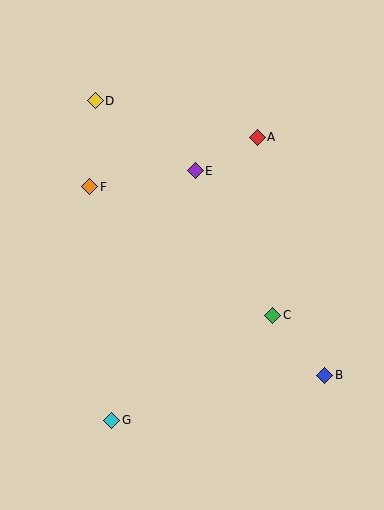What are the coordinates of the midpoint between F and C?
The midpoint between F and C is at (181, 251).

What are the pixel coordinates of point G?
Point G is at (112, 420).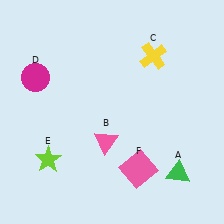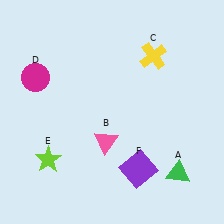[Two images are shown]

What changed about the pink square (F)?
In Image 1, F is pink. In Image 2, it changed to purple.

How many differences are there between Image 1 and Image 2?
There is 1 difference between the two images.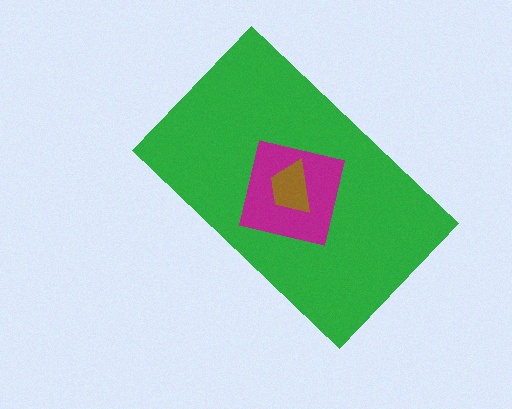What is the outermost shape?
The green rectangle.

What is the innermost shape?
The brown trapezoid.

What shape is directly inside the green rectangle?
The magenta square.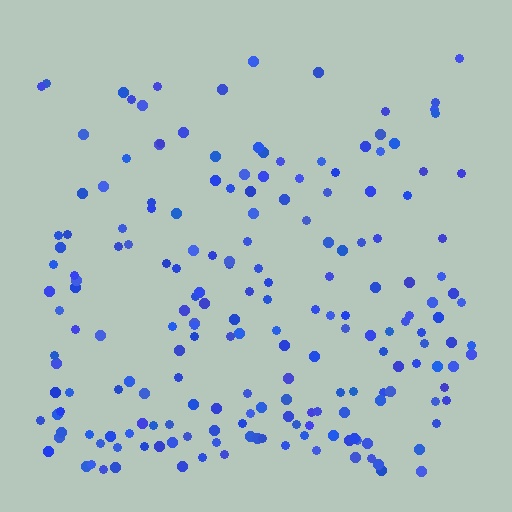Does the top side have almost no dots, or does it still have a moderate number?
Still a moderate number, just noticeably fewer than the bottom.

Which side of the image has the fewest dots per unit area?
The top.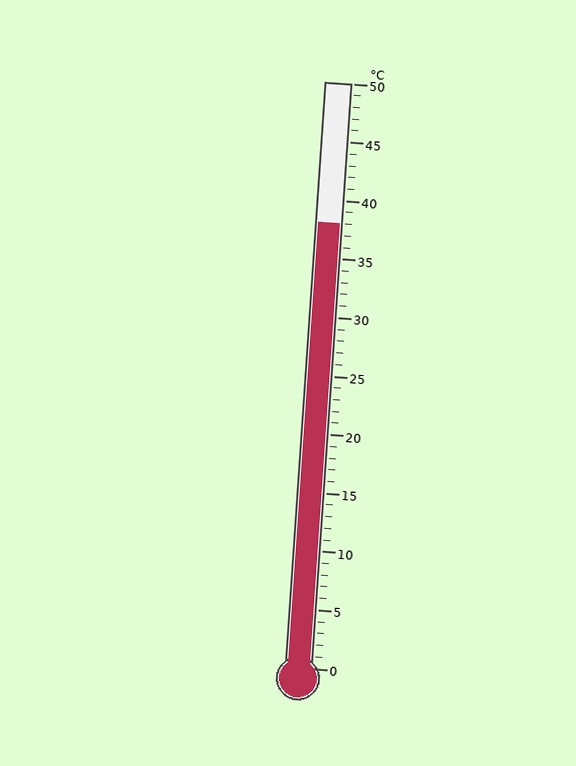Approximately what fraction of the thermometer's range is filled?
The thermometer is filled to approximately 75% of its range.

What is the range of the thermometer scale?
The thermometer scale ranges from 0°C to 50°C.